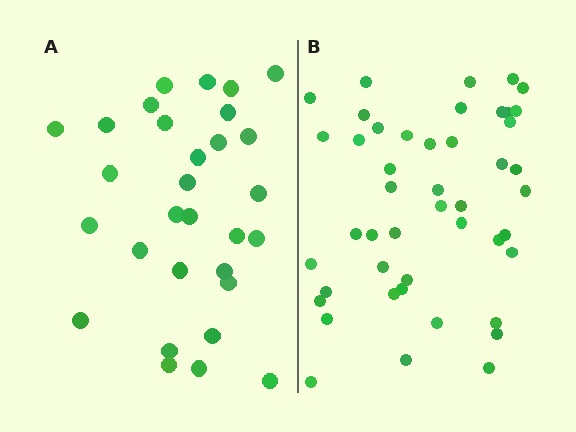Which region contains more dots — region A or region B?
Region B (the right region) has more dots.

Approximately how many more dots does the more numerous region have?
Region B has approximately 15 more dots than region A.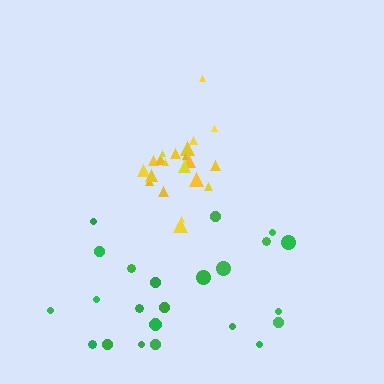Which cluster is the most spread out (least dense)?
Green.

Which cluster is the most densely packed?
Yellow.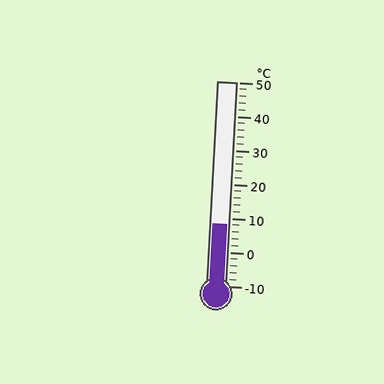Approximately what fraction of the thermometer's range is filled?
The thermometer is filled to approximately 30% of its range.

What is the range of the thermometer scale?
The thermometer scale ranges from -10°C to 50°C.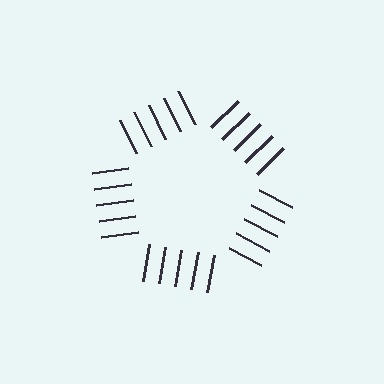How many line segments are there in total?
25 — 5 along each of the 5 edges.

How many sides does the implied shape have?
5 sides — the line-ends trace a pentagon.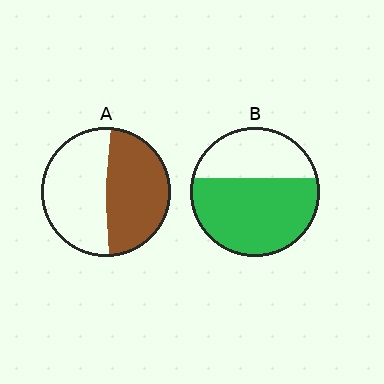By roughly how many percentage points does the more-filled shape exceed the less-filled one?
By roughly 15 percentage points (B over A).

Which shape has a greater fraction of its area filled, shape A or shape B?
Shape B.